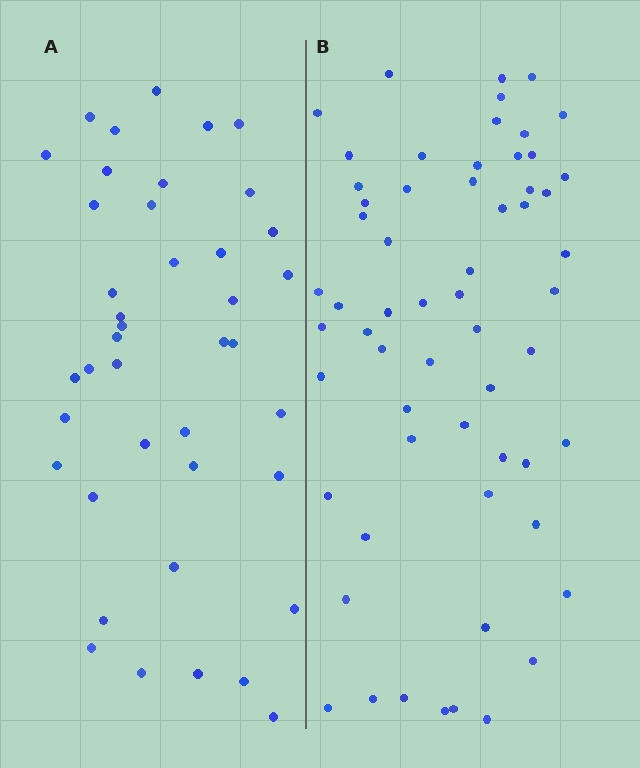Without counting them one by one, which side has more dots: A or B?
Region B (the right region) has more dots.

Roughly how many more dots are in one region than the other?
Region B has approximately 20 more dots than region A.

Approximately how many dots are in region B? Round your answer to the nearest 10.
About 60 dots.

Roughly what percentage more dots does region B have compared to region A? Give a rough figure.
About 45% more.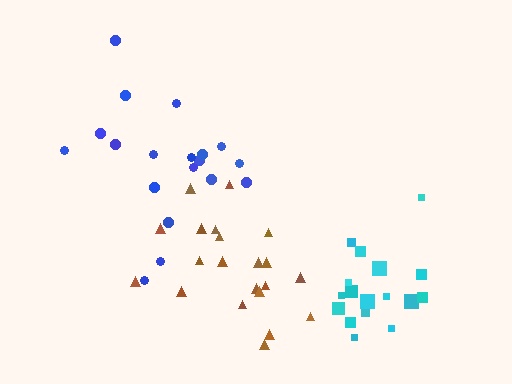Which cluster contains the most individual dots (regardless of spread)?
Brown (21).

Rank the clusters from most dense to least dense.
cyan, brown, blue.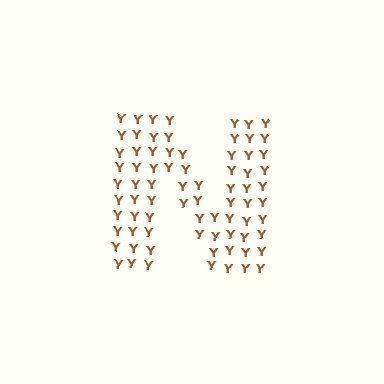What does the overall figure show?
The overall figure shows the letter N.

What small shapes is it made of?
It is made of small letter Y's.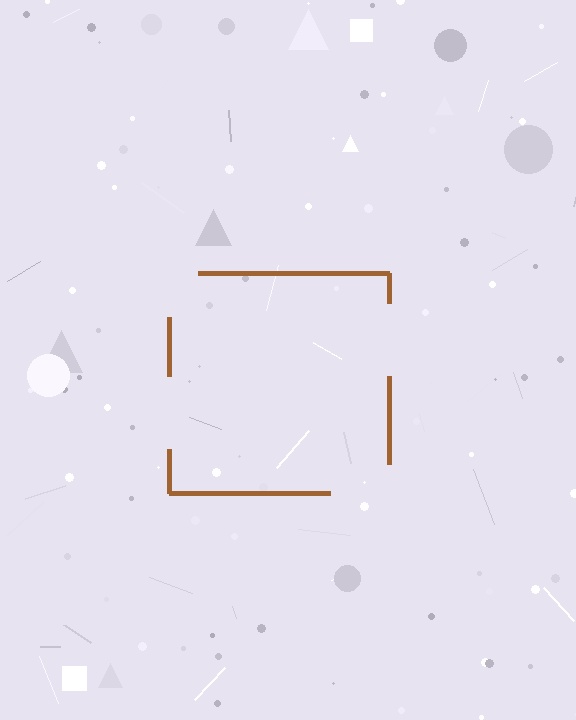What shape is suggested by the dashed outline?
The dashed outline suggests a square.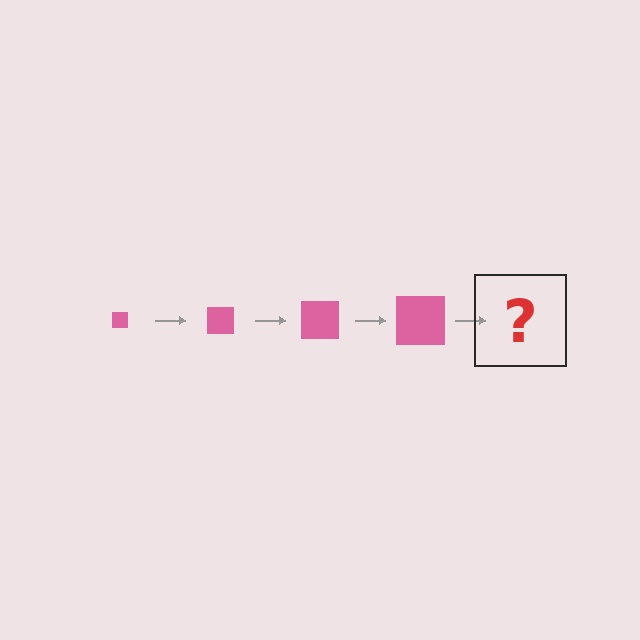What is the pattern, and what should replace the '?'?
The pattern is that the square gets progressively larger each step. The '?' should be a pink square, larger than the previous one.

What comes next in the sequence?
The next element should be a pink square, larger than the previous one.